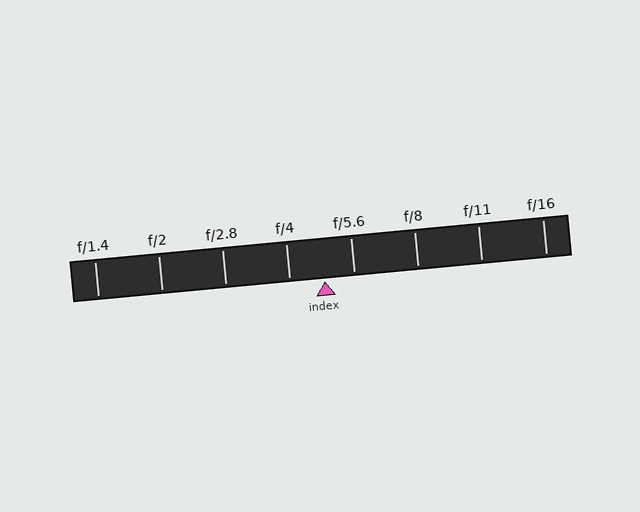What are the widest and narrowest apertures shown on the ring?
The widest aperture shown is f/1.4 and the narrowest is f/16.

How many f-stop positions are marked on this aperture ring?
There are 8 f-stop positions marked.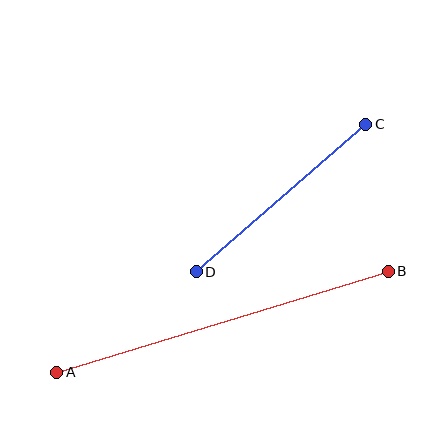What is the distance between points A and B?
The distance is approximately 346 pixels.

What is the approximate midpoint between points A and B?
The midpoint is at approximately (223, 322) pixels.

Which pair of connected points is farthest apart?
Points A and B are farthest apart.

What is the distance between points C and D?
The distance is approximately 224 pixels.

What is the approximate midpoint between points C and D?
The midpoint is at approximately (281, 198) pixels.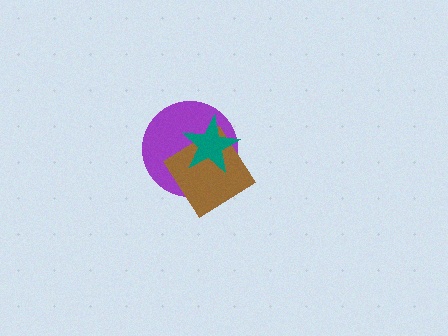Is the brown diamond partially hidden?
Yes, it is partially covered by another shape.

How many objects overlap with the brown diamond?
2 objects overlap with the brown diamond.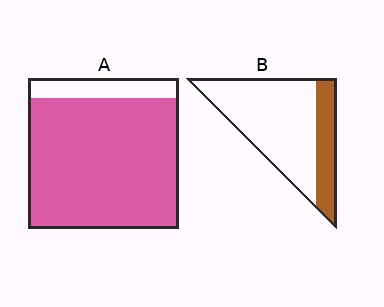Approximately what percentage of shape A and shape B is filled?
A is approximately 85% and B is approximately 25%.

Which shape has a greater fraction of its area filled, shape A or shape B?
Shape A.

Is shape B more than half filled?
No.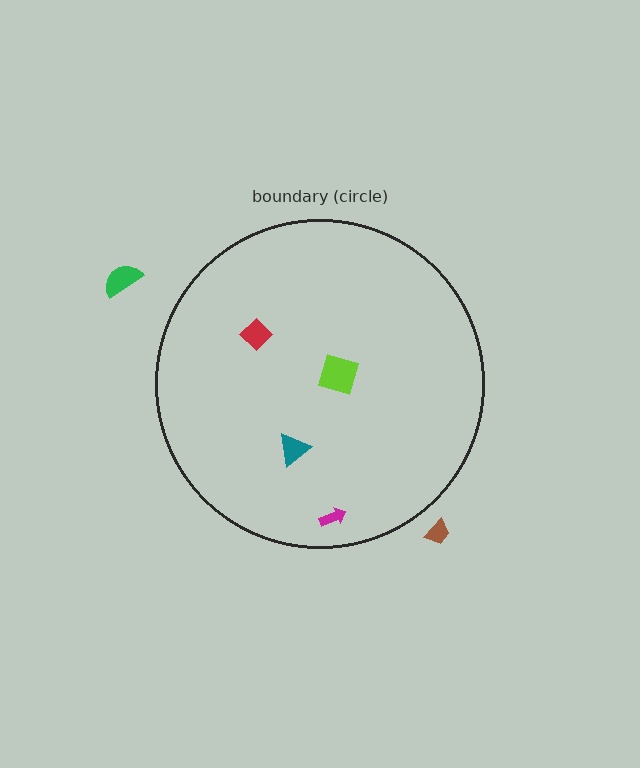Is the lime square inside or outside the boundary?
Inside.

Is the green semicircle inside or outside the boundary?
Outside.